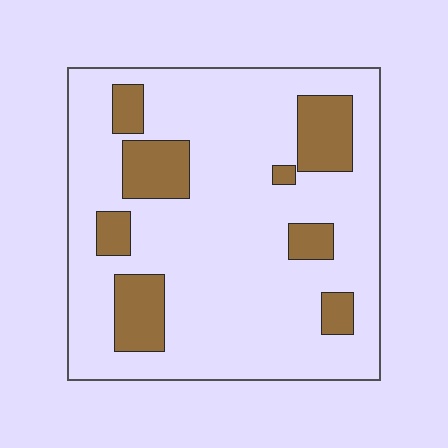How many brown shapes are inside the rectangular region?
8.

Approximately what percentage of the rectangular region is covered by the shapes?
Approximately 20%.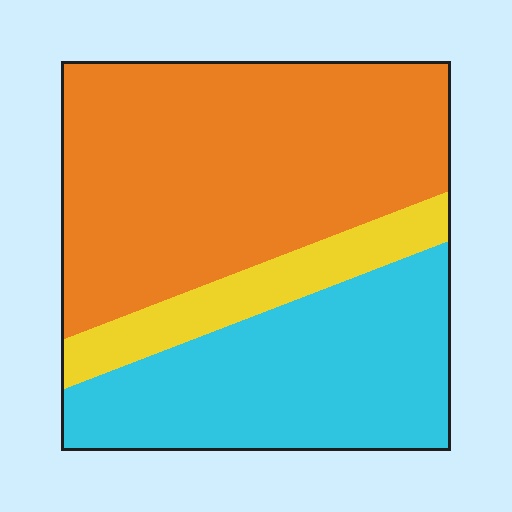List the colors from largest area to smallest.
From largest to smallest: orange, cyan, yellow.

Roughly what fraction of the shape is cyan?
Cyan covers 35% of the shape.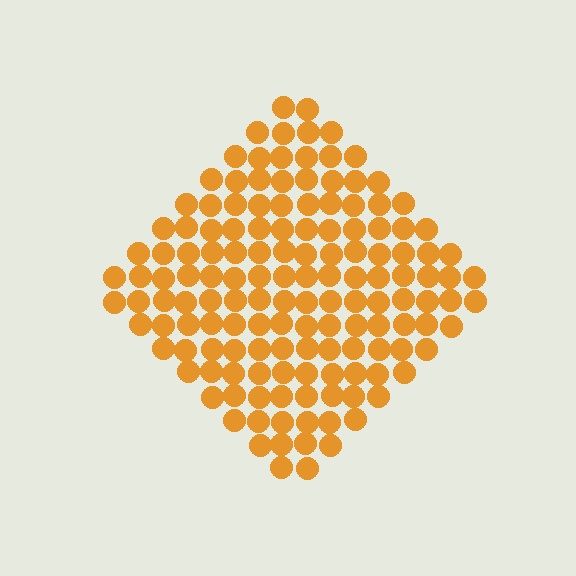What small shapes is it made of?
It is made of small circles.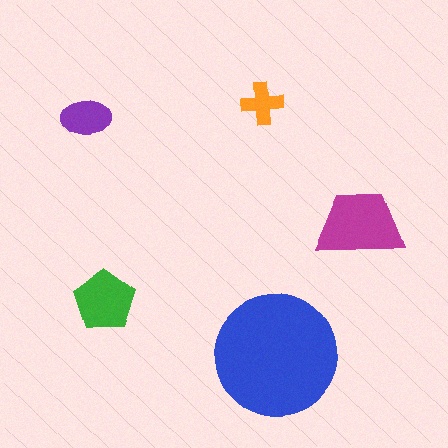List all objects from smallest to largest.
The orange cross, the purple ellipse, the green pentagon, the magenta trapezoid, the blue circle.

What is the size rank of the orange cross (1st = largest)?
5th.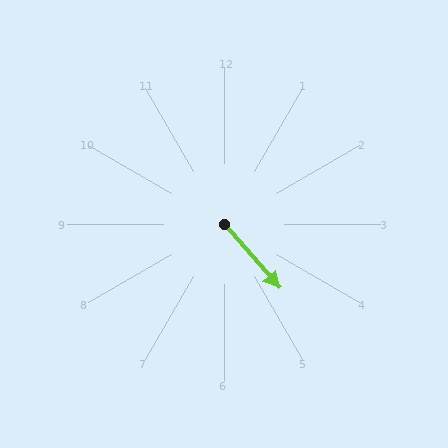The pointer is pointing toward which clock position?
Roughly 5 o'clock.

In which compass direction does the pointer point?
Southeast.